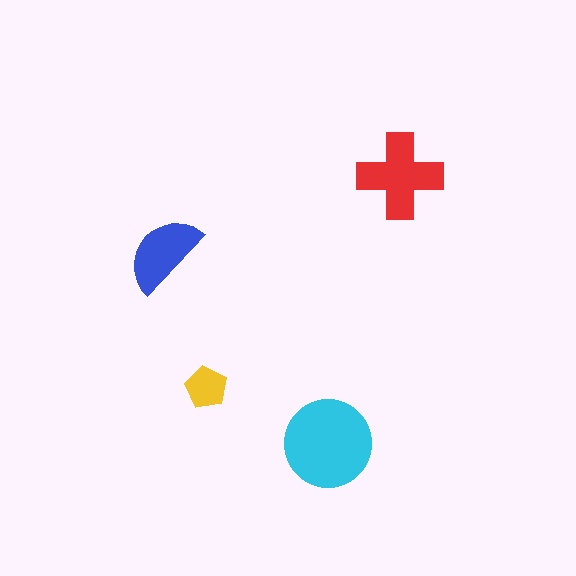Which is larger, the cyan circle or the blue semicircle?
The cyan circle.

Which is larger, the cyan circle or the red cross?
The cyan circle.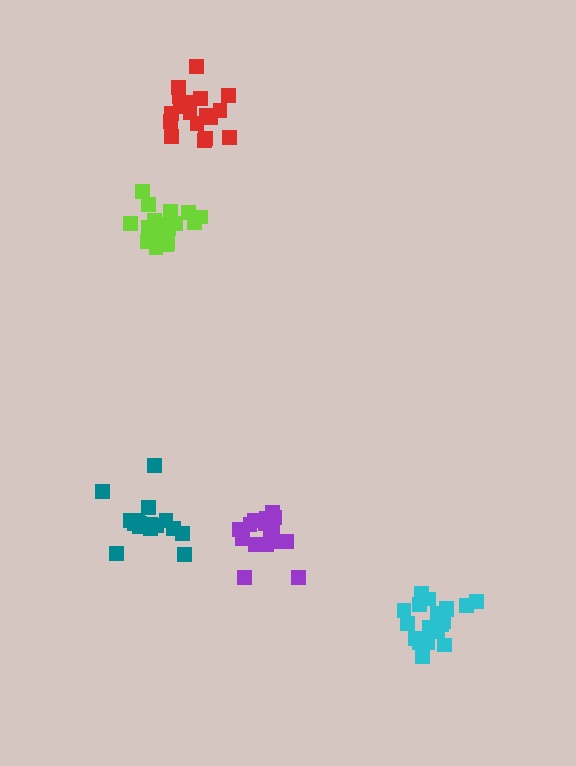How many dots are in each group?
Group 1: 21 dots, Group 2: 21 dots, Group 3: 18 dots, Group 4: 16 dots, Group 5: 18 dots (94 total).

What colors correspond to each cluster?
The clusters are colored: cyan, lime, purple, teal, red.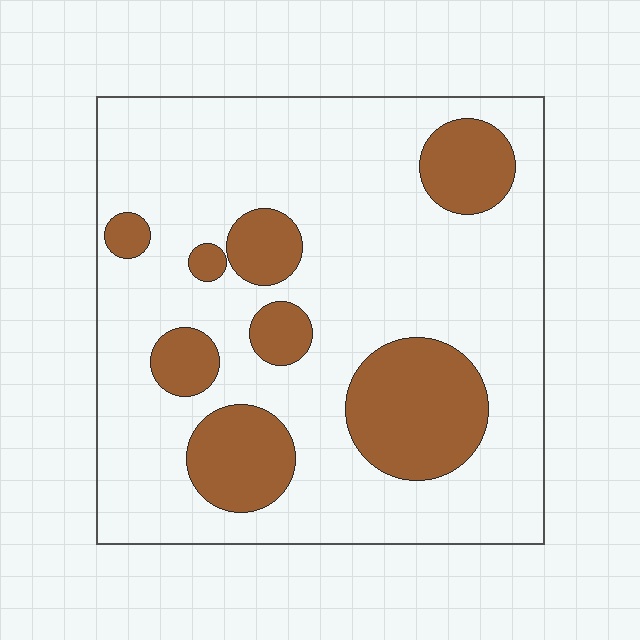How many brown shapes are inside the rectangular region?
8.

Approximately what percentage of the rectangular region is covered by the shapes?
Approximately 25%.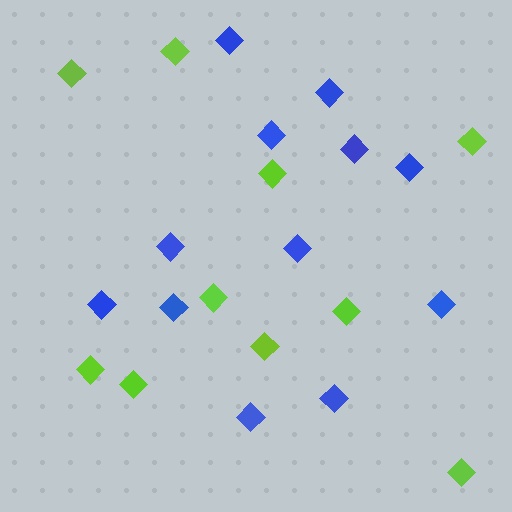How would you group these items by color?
There are 2 groups: one group of blue diamonds (12) and one group of lime diamonds (10).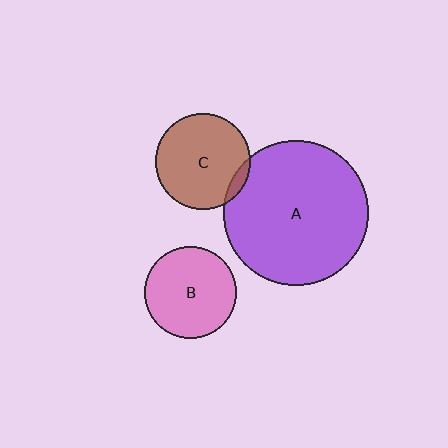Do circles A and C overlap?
Yes.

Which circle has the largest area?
Circle A (purple).